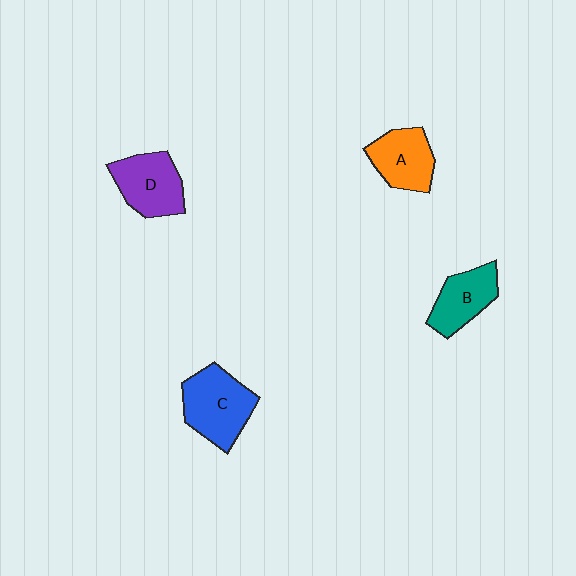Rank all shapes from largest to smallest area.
From largest to smallest: C (blue), D (purple), A (orange), B (teal).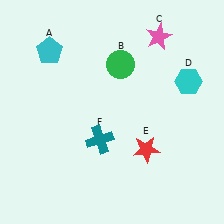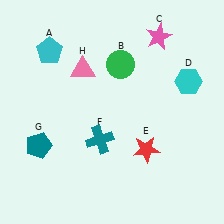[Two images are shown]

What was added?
A teal pentagon (G), a pink triangle (H) were added in Image 2.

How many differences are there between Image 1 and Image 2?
There are 2 differences between the two images.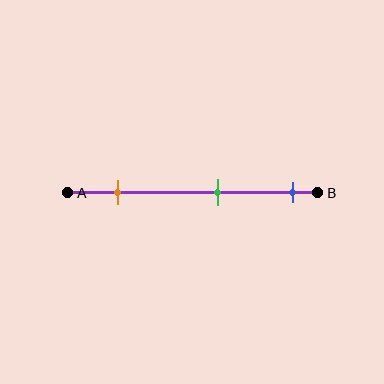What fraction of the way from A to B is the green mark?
The green mark is approximately 60% (0.6) of the way from A to B.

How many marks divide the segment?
There are 3 marks dividing the segment.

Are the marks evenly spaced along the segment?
Yes, the marks are approximately evenly spaced.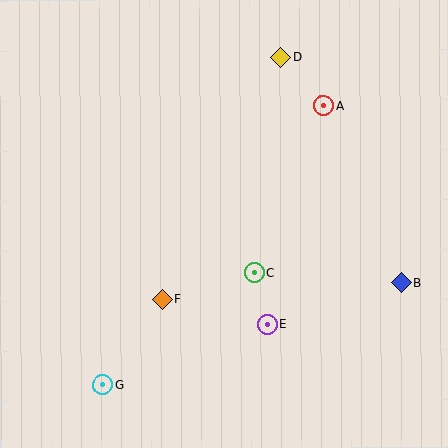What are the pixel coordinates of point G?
Point G is at (102, 385).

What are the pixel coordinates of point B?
Point B is at (402, 283).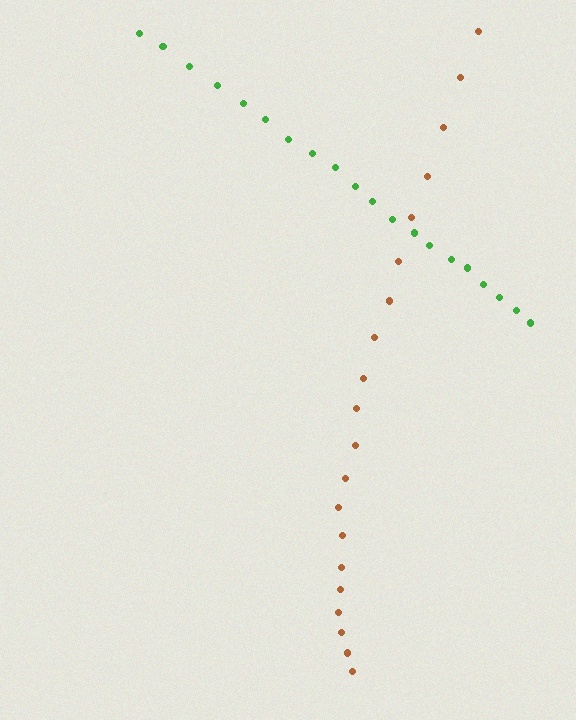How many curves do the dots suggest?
There are 2 distinct paths.